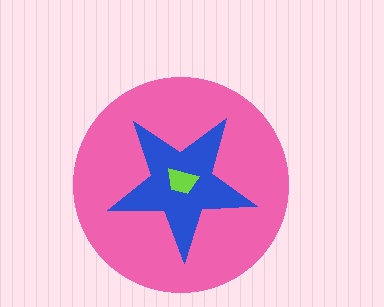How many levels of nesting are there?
3.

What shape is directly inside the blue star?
The lime trapezoid.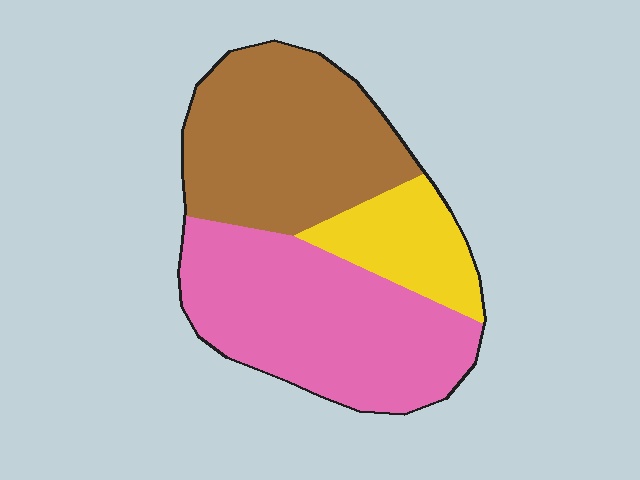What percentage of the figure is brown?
Brown takes up about two fifths (2/5) of the figure.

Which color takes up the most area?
Pink, at roughly 45%.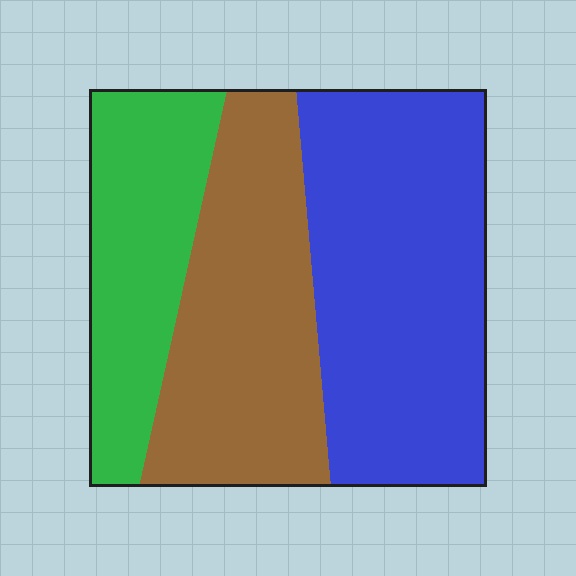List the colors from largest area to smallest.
From largest to smallest: blue, brown, green.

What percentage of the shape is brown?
Brown takes up about one third (1/3) of the shape.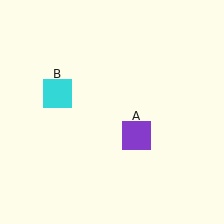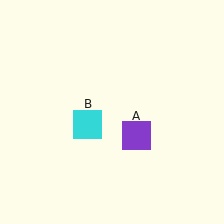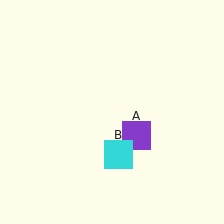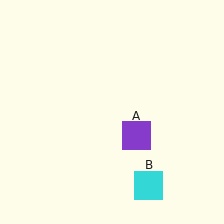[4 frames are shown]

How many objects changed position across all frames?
1 object changed position: cyan square (object B).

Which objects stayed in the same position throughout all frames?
Purple square (object A) remained stationary.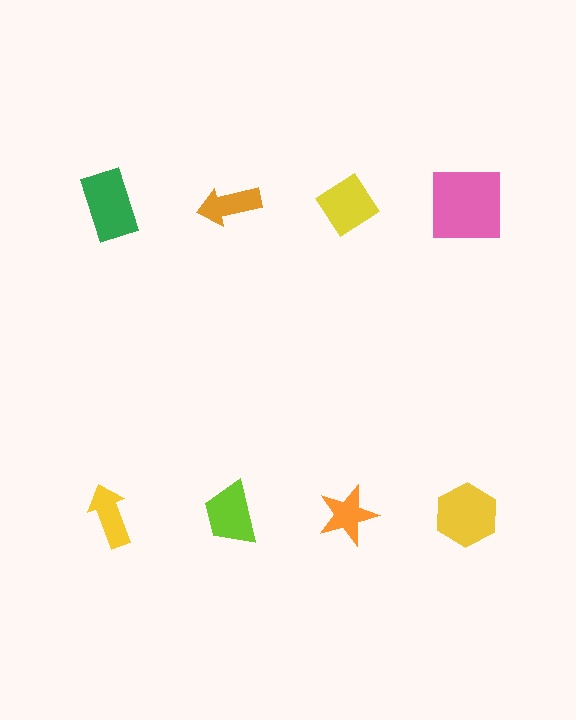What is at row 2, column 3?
An orange star.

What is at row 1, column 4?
A pink square.